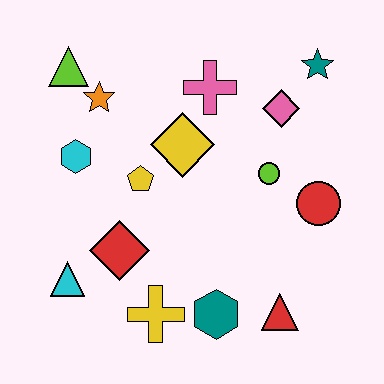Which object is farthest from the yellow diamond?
The red triangle is farthest from the yellow diamond.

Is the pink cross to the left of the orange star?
No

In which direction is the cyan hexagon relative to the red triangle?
The cyan hexagon is to the left of the red triangle.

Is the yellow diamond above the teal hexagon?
Yes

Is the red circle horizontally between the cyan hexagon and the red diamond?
No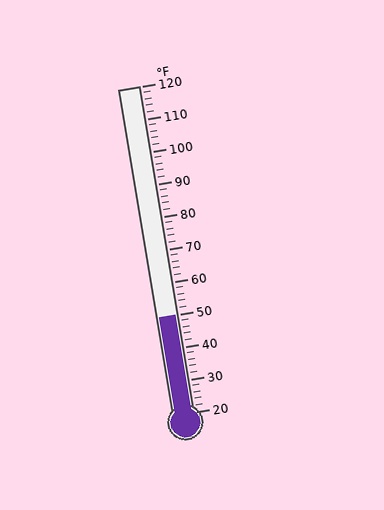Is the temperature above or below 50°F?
The temperature is at 50°F.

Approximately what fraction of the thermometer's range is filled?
The thermometer is filled to approximately 30% of its range.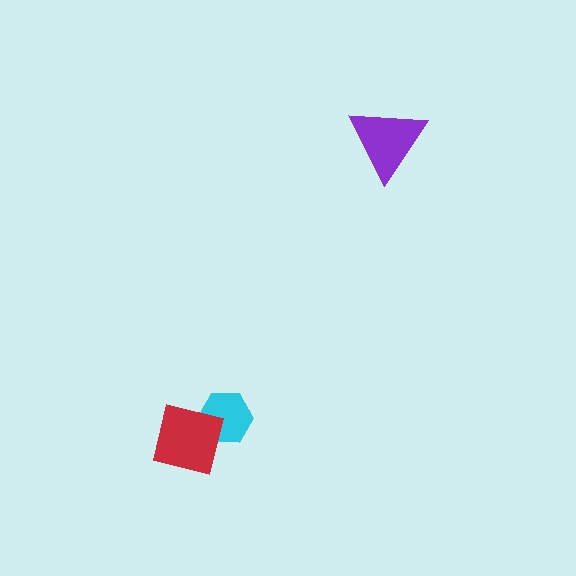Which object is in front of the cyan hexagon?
The red square is in front of the cyan hexagon.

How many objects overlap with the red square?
1 object overlaps with the red square.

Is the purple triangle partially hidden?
No, no other shape covers it.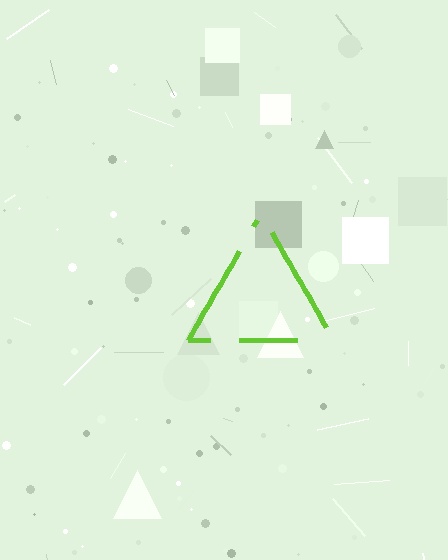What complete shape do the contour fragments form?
The contour fragments form a triangle.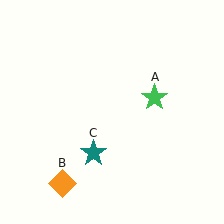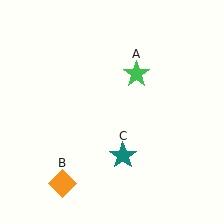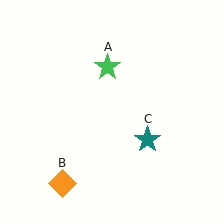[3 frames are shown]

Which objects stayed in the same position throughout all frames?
Orange diamond (object B) remained stationary.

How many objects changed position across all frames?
2 objects changed position: green star (object A), teal star (object C).